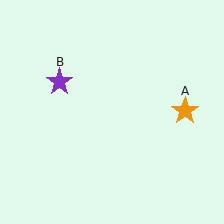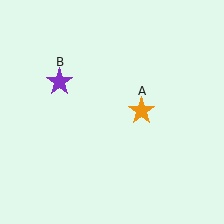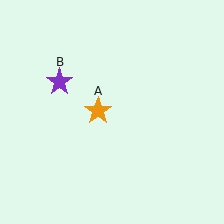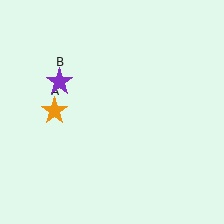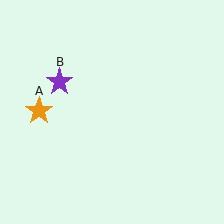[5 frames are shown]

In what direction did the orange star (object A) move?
The orange star (object A) moved left.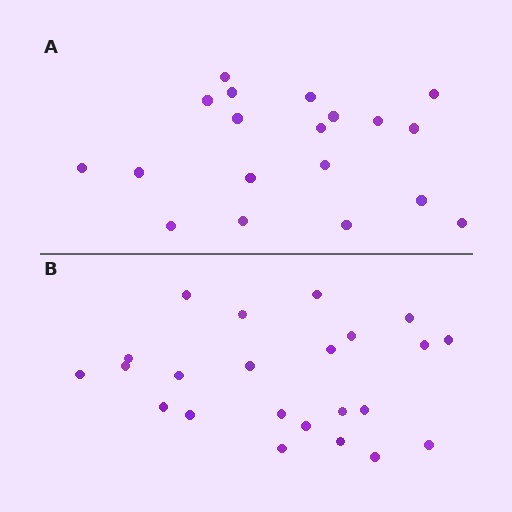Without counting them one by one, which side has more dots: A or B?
Region B (the bottom region) has more dots.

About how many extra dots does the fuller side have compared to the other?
Region B has about 4 more dots than region A.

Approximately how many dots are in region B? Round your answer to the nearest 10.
About 20 dots. (The exact count is 23, which rounds to 20.)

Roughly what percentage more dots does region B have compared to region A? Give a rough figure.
About 20% more.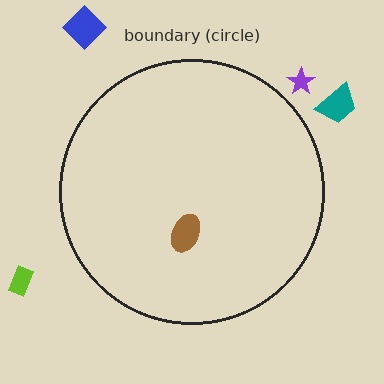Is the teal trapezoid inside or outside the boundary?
Outside.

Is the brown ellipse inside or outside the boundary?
Inside.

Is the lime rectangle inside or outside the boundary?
Outside.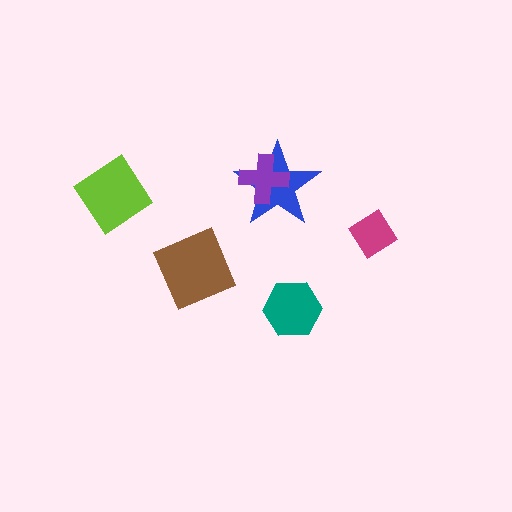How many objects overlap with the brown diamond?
0 objects overlap with the brown diamond.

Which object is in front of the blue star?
The purple cross is in front of the blue star.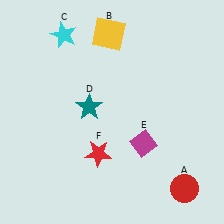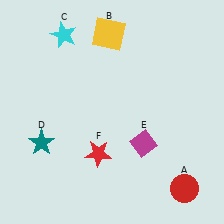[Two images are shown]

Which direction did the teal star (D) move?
The teal star (D) moved left.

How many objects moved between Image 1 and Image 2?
1 object moved between the two images.